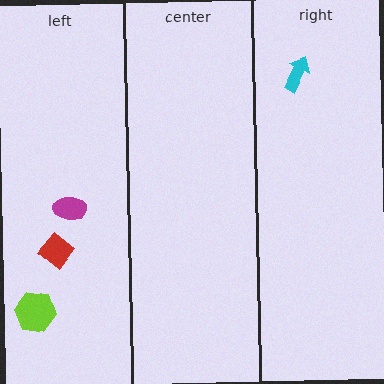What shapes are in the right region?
The cyan arrow.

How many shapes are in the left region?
3.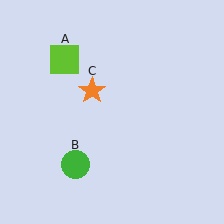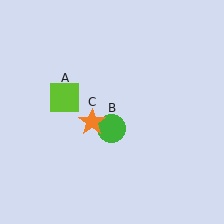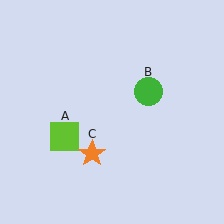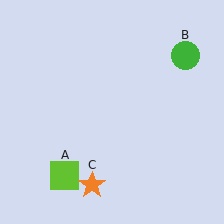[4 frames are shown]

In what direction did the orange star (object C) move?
The orange star (object C) moved down.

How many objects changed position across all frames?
3 objects changed position: lime square (object A), green circle (object B), orange star (object C).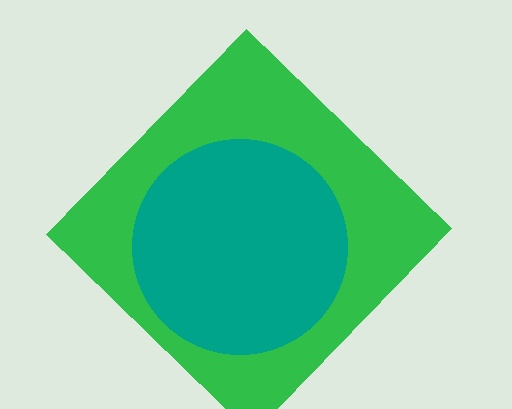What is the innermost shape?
The teal circle.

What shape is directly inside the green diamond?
The teal circle.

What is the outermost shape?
The green diamond.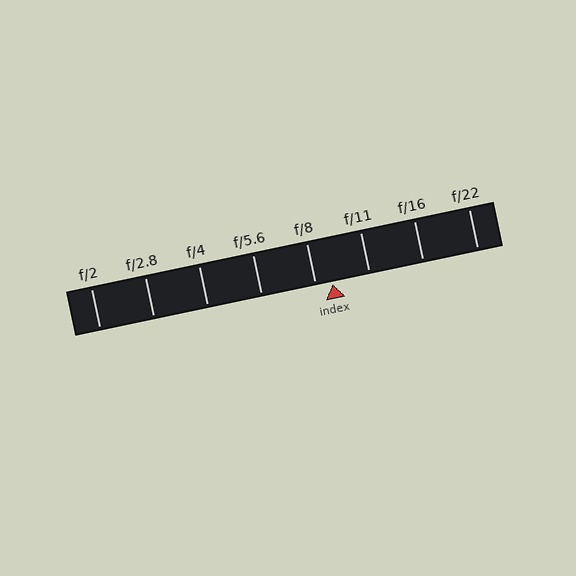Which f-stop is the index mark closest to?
The index mark is closest to f/8.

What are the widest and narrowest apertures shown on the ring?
The widest aperture shown is f/2 and the narrowest is f/22.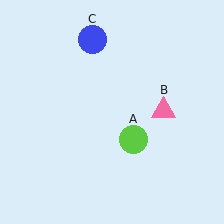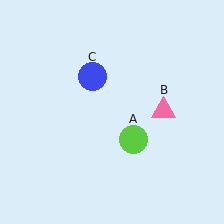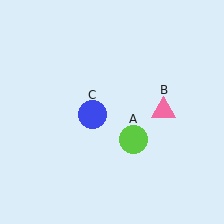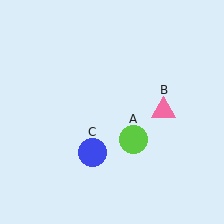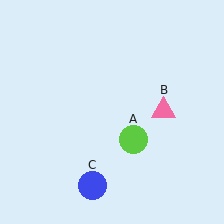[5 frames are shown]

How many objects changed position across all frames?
1 object changed position: blue circle (object C).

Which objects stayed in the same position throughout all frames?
Lime circle (object A) and pink triangle (object B) remained stationary.